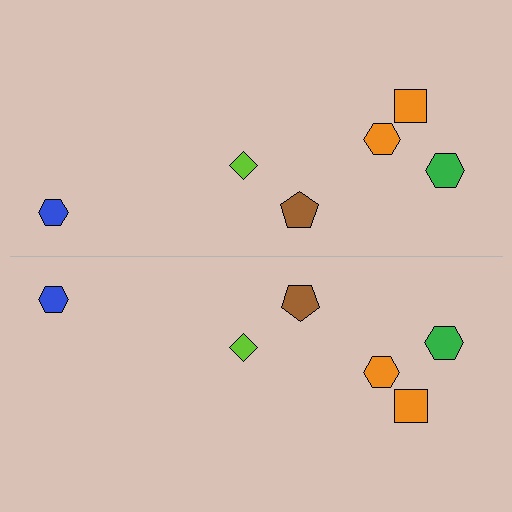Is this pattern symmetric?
Yes, this pattern has bilateral (reflection) symmetry.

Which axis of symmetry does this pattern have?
The pattern has a horizontal axis of symmetry running through the center of the image.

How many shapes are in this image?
There are 12 shapes in this image.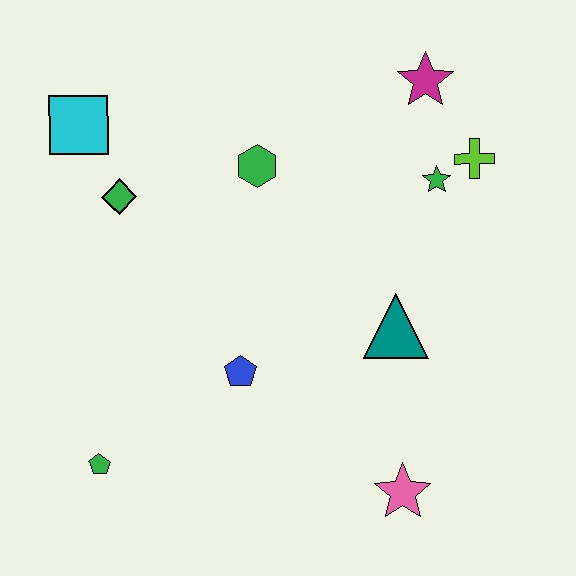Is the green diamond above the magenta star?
No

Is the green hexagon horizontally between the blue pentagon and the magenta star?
Yes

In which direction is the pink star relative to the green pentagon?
The pink star is to the right of the green pentagon.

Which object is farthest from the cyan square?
The pink star is farthest from the cyan square.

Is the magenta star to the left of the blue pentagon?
No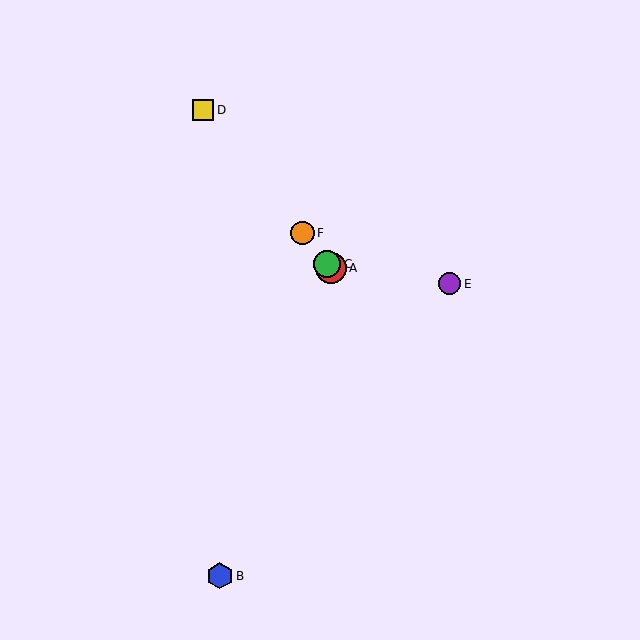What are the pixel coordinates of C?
Object C is at (327, 264).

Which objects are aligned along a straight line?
Objects A, C, D, F are aligned along a straight line.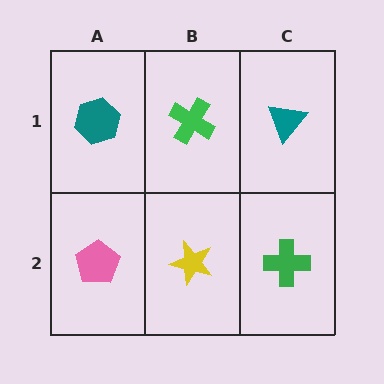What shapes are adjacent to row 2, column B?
A green cross (row 1, column B), a pink pentagon (row 2, column A), a green cross (row 2, column C).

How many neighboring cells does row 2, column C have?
2.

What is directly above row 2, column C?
A teal triangle.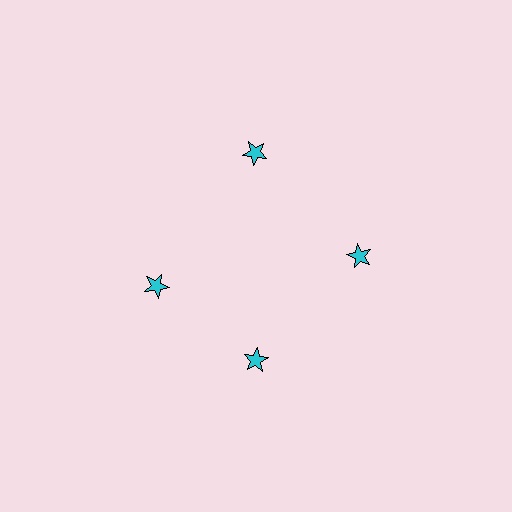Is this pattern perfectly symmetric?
No. The 4 cyan stars are arranged in a ring, but one element near the 9 o'clock position is rotated out of alignment along the ring, breaking the 4-fold rotational symmetry.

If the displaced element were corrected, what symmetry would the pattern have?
It would have 4-fold rotational symmetry — the pattern would map onto itself every 90 degrees.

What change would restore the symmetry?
The symmetry would be restored by rotating it back into even spacing with its neighbors so that all 4 stars sit at equal angles and equal distance from the center.